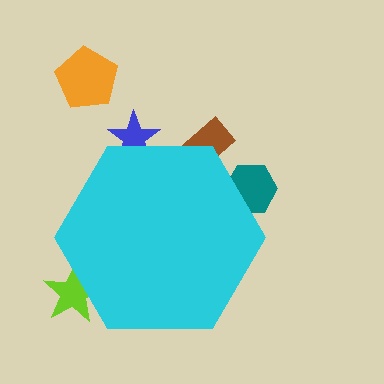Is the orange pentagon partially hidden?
No, the orange pentagon is fully visible.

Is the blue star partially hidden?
Yes, the blue star is partially hidden behind the cyan hexagon.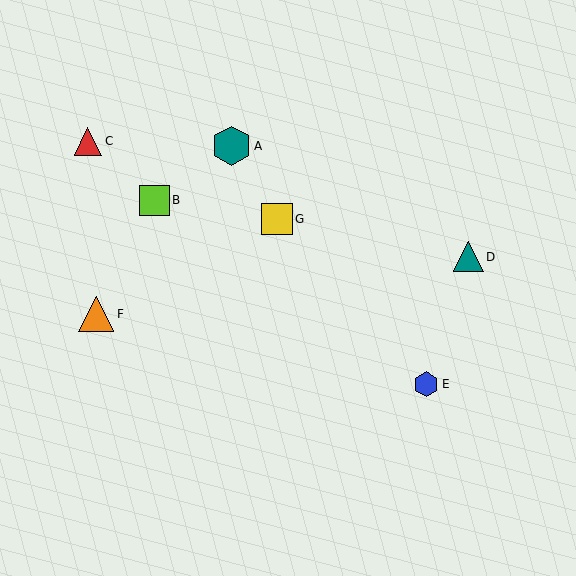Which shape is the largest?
The teal hexagon (labeled A) is the largest.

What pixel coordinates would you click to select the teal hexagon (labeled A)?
Click at (231, 146) to select the teal hexagon A.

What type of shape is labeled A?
Shape A is a teal hexagon.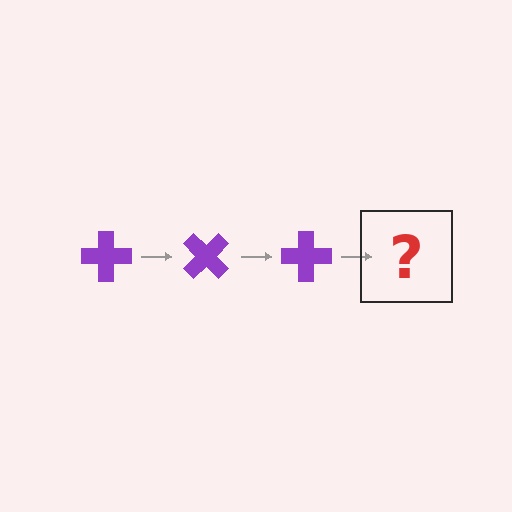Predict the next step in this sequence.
The next step is a purple cross rotated 135 degrees.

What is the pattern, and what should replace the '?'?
The pattern is that the cross rotates 45 degrees each step. The '?' should be a purple cross rotated 135 degrees.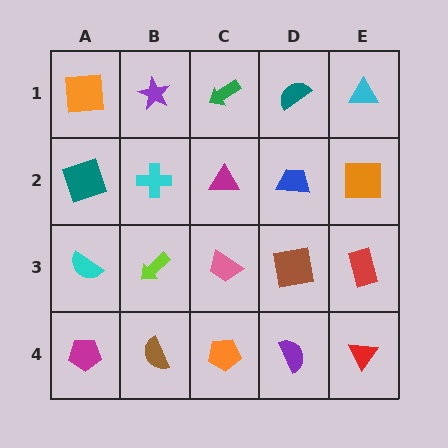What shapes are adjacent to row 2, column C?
A green arrow (row 1, column C), a pink trapezoid (row 3, column C), a cyan cross (row 2, column B), a blue trapezoid (row 2, column D).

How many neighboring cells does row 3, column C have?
4.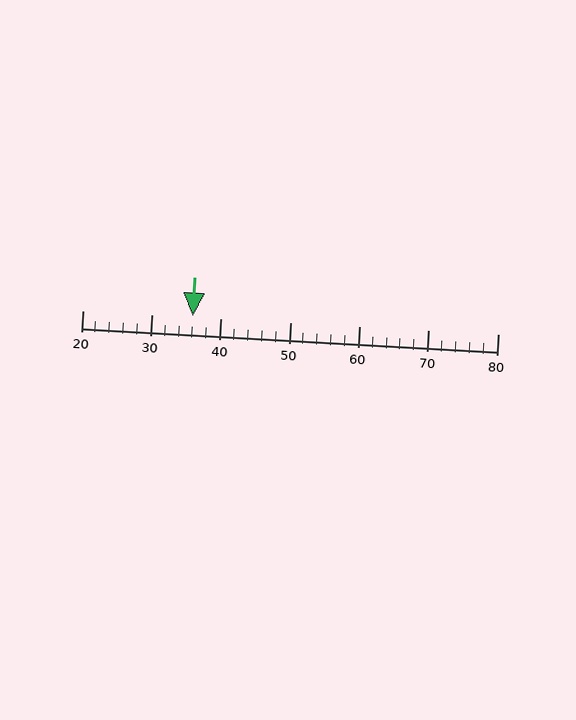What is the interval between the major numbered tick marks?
The major tick marks are spaced 10 units apart.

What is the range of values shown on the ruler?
The ruler shows values from 20 to 80.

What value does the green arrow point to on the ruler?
The green arrow points to approximately 36.